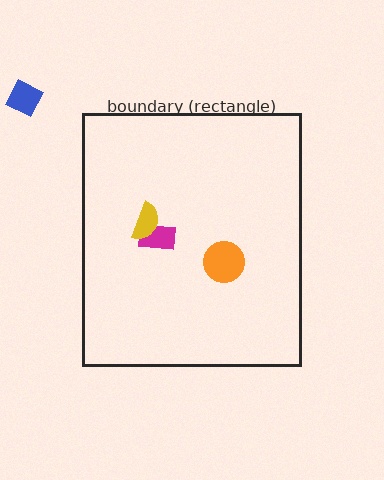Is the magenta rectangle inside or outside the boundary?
Inside.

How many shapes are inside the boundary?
3 inside, 1 outside.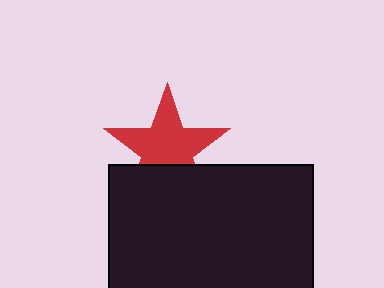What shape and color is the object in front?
The object in front is a black rectangle.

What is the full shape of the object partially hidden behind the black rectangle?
The partially hidden object is a red star.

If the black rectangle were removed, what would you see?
You would see the complete red star.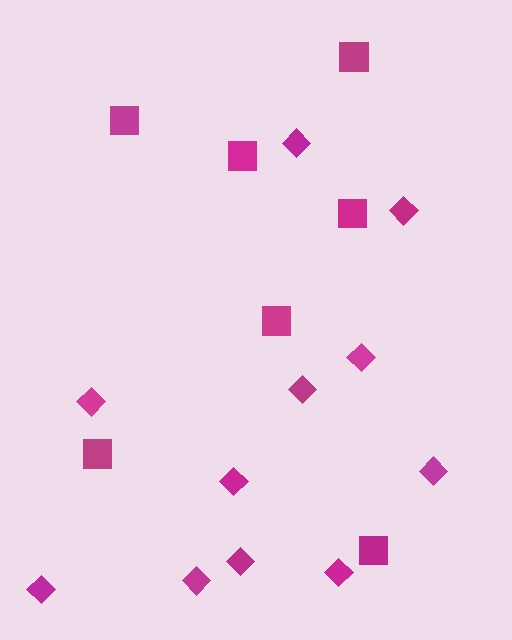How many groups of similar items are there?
There are 2 groups: one group of squares (7) and one group of diamonds (11).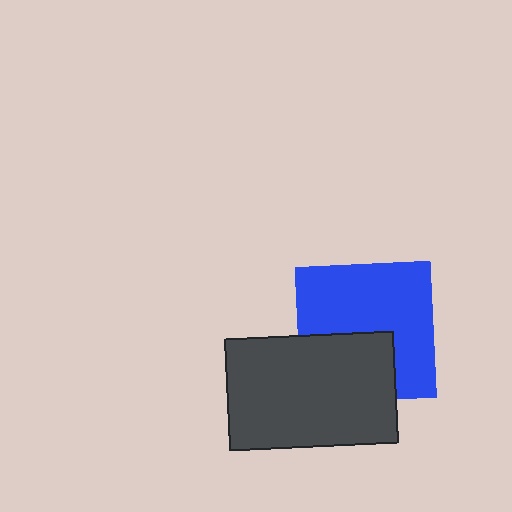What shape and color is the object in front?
The object in front is a dark gray rectangle.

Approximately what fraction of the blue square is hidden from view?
Roughly 35% of the blue square is hidden behind the dark gray rectangle.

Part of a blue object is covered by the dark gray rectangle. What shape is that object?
It is a square.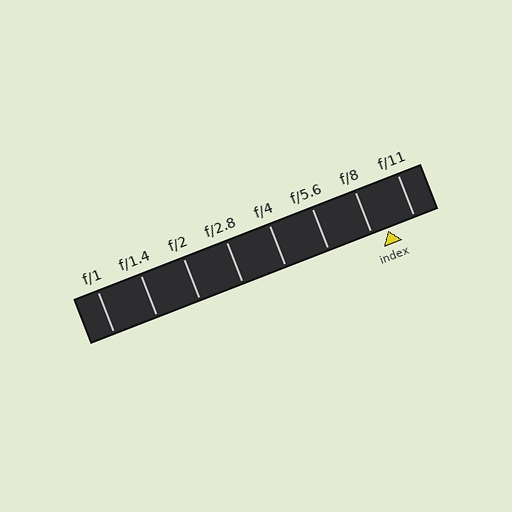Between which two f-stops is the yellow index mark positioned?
The index mark is between f/8 and f/11.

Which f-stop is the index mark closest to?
The index mark is closest to f/8.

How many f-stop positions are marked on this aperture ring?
There are 8 f-stop positions marked.